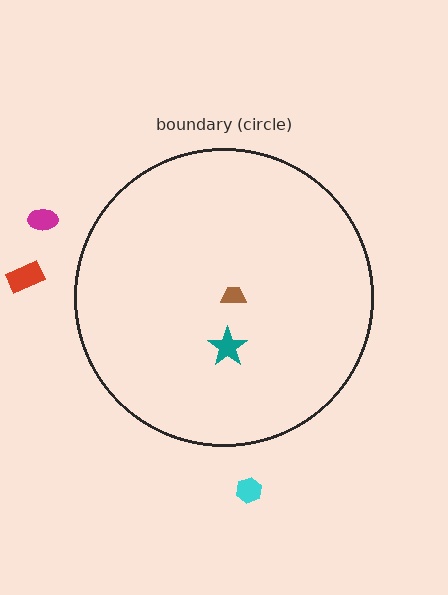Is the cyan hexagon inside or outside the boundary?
Outside.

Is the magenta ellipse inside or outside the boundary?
Outside.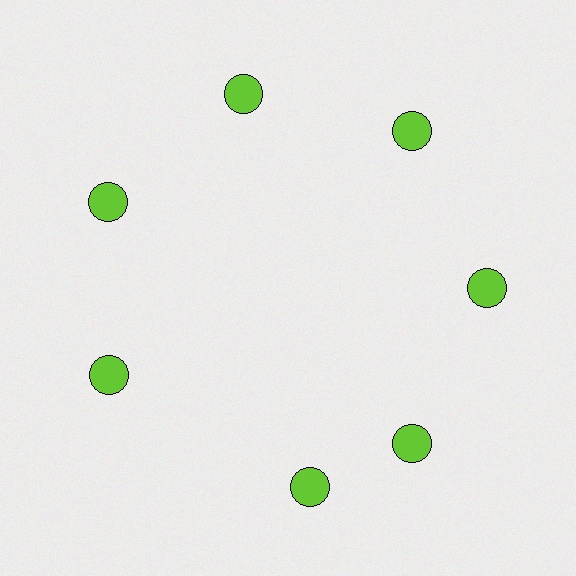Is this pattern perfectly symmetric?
No. The 7 lime circles are arranged in a ring, but one element near the 6 o'clock position is rotated out of alignment along the ring, breaking the 7-fold rotational symmetry.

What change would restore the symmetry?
The symmetry would be restored by rotating it back into even spacing with its neighbors so that all 7 circles sit at equal angles and equal distance from the center.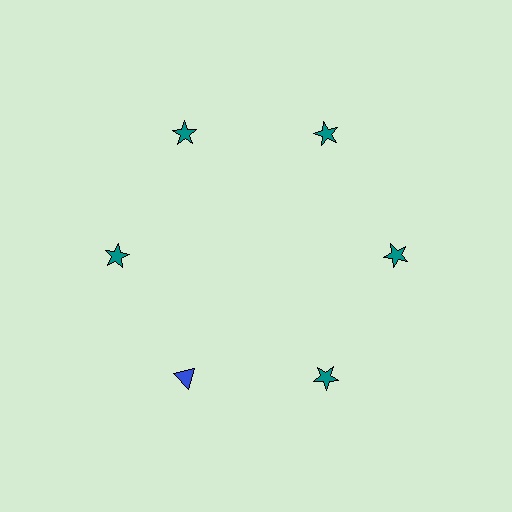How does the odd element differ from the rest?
It differs in both color (blue instead of teal) and shape (triangle instead of star).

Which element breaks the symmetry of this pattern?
The blue triangle at roughly the 7 o'clock position breaks the symmetry. All other shapes are teal stars.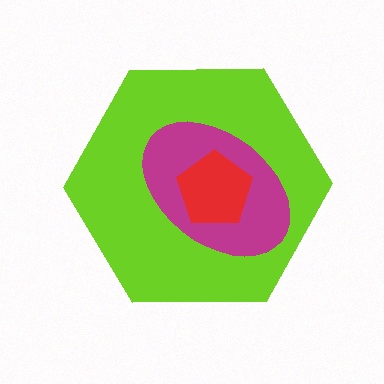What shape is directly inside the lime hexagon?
The magenta ellipse.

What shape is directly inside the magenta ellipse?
The red pentagon.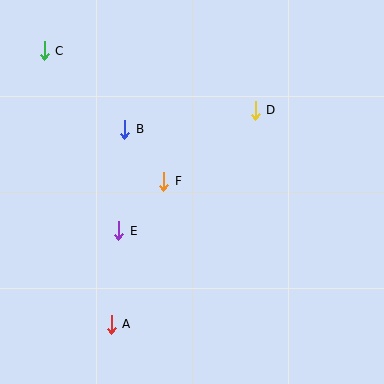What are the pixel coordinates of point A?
Point A is at (111, 324).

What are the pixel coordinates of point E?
Point E is at (119, 231).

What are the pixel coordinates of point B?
Point B is at (125, 129).